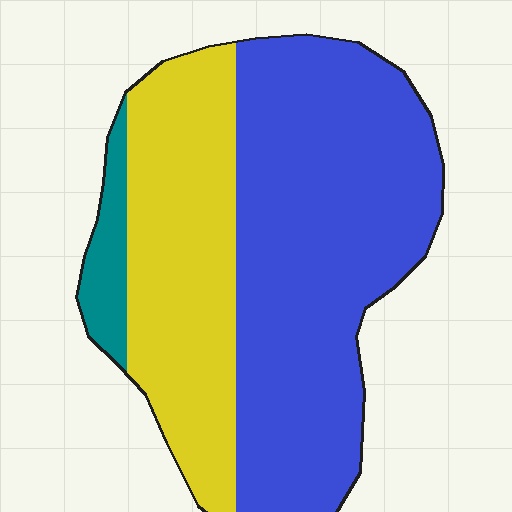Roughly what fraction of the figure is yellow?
Yellow takes up about one third (1/3) of the figure.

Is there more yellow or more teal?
Yellow.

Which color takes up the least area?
Teal, at roughly 5%.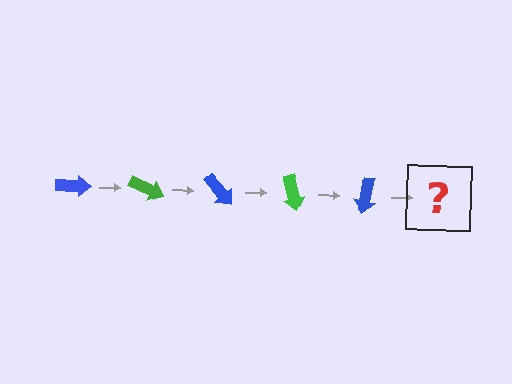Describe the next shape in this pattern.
It should be a green arrow, rotated 125 degrees from the start.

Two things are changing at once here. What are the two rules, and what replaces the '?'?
The two rules are that it rotates 25 degrees each step and the color cycles through blue and green. The '?' should be a green arrow, rotated 125 degrees from the start.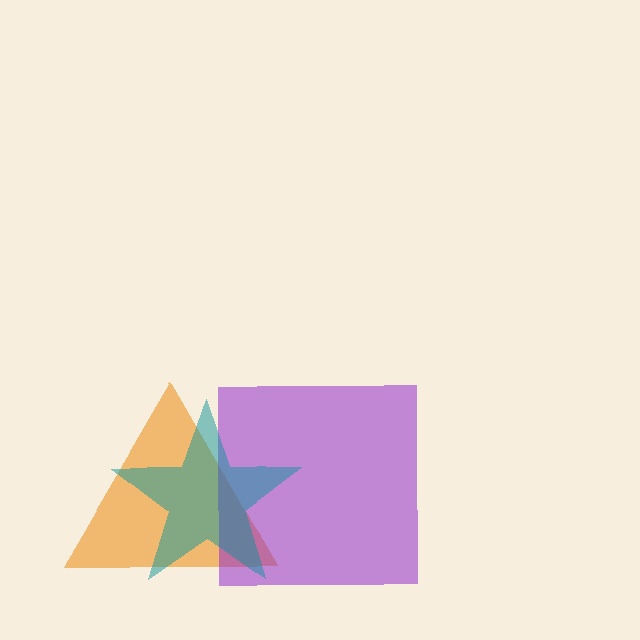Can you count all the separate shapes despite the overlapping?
Yes, there are 3 separate shapes.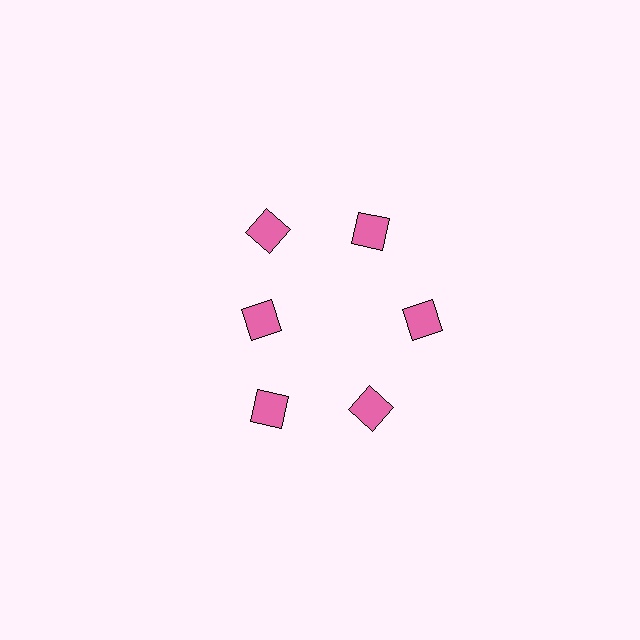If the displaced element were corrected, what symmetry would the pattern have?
It would have 6-fold rotational symmetry — the pattern would map onto itself every 60 degrees.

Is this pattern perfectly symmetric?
No. The 6 pink diamonds are arranged in a ring, but one element near the 9 o'clock position is pulled inward toward the center, breaking the 6-fold rotational symmetry.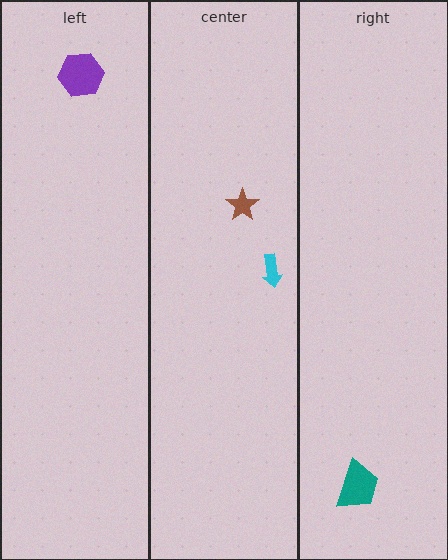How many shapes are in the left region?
1.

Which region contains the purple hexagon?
The left region.